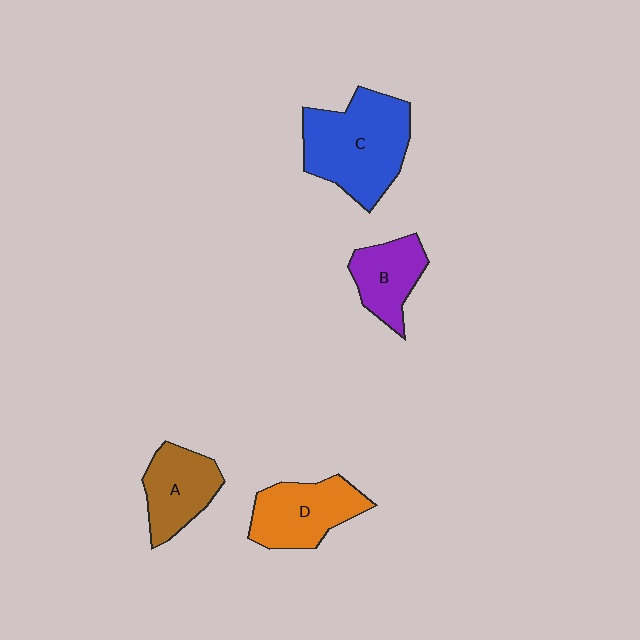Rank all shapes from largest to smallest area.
From largest to smallest: C (blue), D (orange), A (brown), B (purple).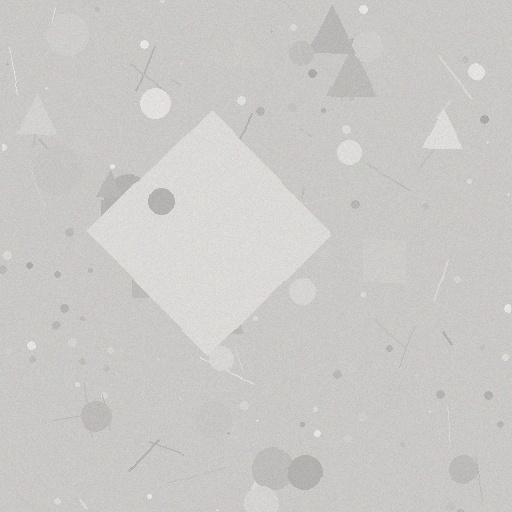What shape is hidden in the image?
A diamond is hidden in the image.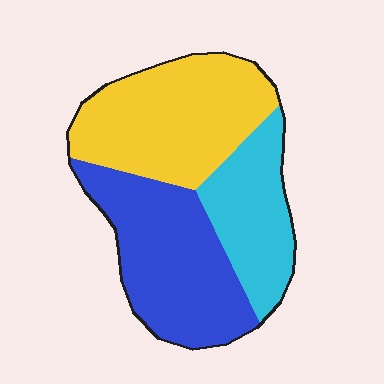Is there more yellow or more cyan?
Yellow.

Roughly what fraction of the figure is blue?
Blue covers around 35% of the figure.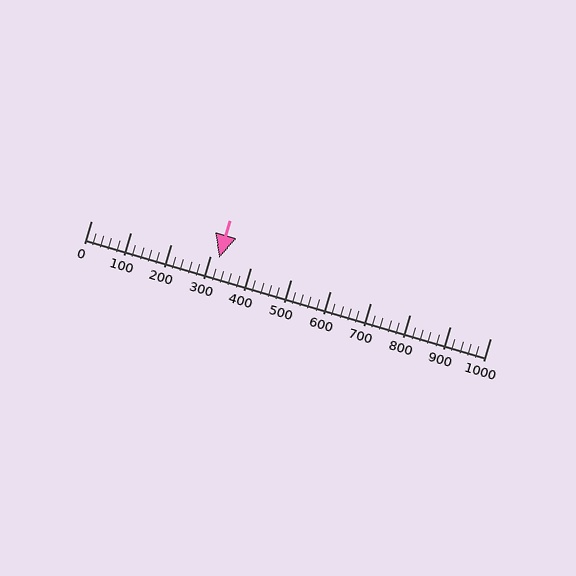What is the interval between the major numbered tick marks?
The major tick marks are spaced 100 units apart.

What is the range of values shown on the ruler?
The ruler shows values from 0 to 1000.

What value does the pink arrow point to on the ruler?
The pink arrow points to approximately 320.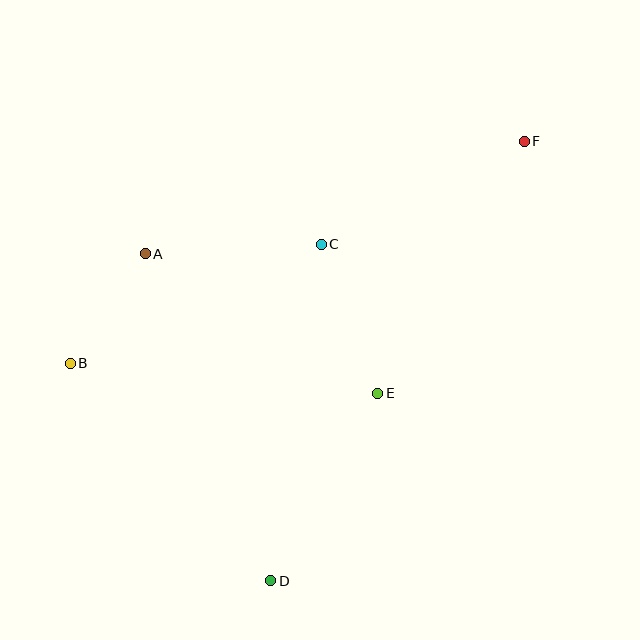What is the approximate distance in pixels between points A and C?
The distance between A and C is approximately 176 pixels.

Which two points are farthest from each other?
Points D and F are farthest from each other.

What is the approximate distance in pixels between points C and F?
The distance between C and F is approximately 227 pixels.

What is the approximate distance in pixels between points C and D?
The distance between C and D is approximately 341 pixels.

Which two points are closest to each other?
Points A and B are closest to each other.